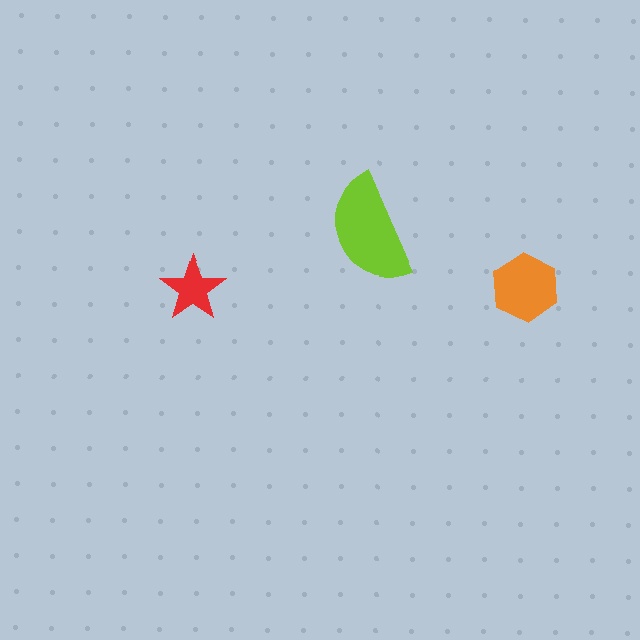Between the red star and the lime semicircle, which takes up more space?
The lime semicircle.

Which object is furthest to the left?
The red star is leftmost.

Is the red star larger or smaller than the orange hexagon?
Smaller.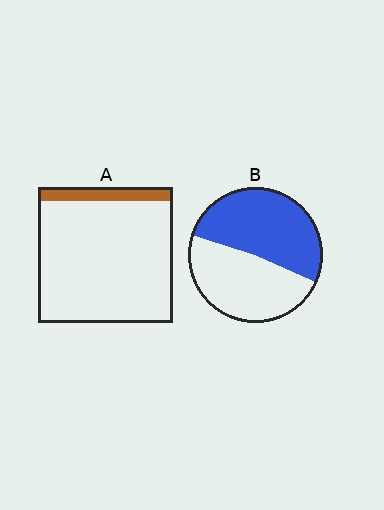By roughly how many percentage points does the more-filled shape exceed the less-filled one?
By roughly 40 percentage points (B over A).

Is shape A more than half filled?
No.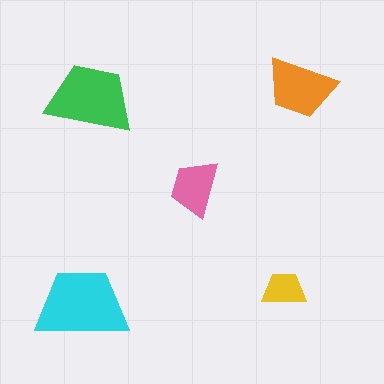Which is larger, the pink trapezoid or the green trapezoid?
The green one.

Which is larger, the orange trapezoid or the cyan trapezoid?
The cyan one.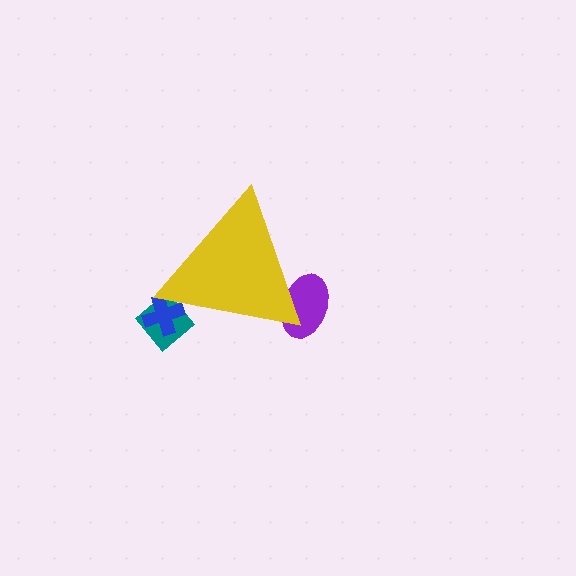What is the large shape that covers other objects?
A yellow triangle.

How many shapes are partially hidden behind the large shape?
3 shapes are partially hidden.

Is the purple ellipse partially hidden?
Yes, the purple ellipse is partially hidden behind the yellow triangle.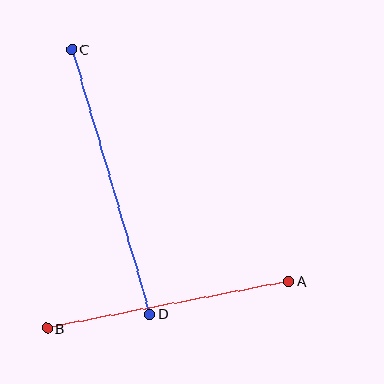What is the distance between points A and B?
The distance is approximately 247 pixels.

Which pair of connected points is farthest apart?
Points C and D are farthest apart.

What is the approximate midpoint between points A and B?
The midpoint is at approximately (168, 305) pixels.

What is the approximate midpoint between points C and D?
The midpoint is at approximately (111, 182) pixels.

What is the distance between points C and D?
The distance is approximately 276 pixels.